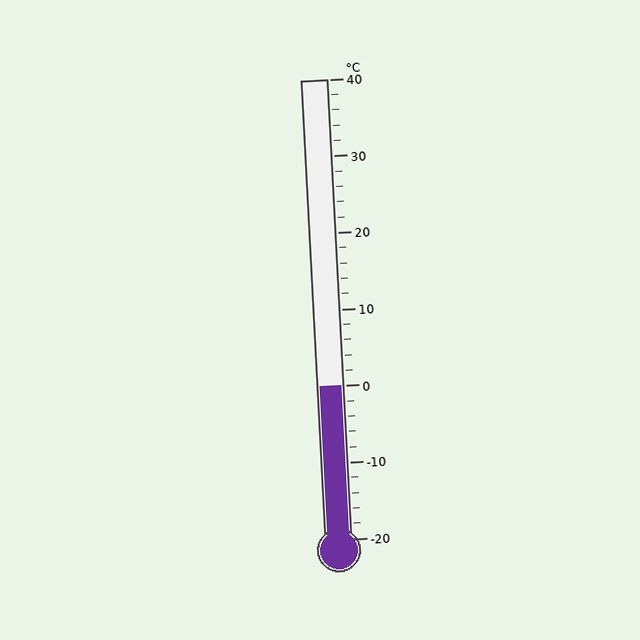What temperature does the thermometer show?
The thermometer shows approximately 0°C.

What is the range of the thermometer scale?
The thermometer scale ranges from -20°C to 40°C.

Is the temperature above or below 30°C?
The temperature is below 30°C.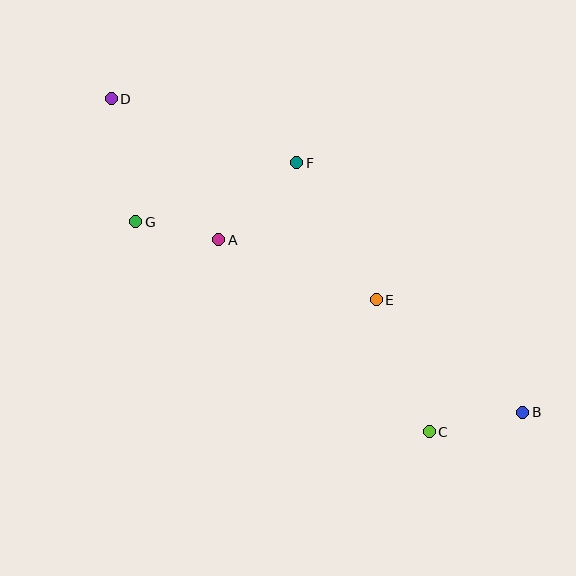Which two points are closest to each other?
Points A and G are closest to each other.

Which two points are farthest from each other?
Points B and D are farthest from each other.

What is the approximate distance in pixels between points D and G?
The distance between D and G is approximately 126 pixels.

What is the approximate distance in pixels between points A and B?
The distance between A and B is approximately 349 pixels.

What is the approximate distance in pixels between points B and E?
The distance between B and E is approximately 185 pixels.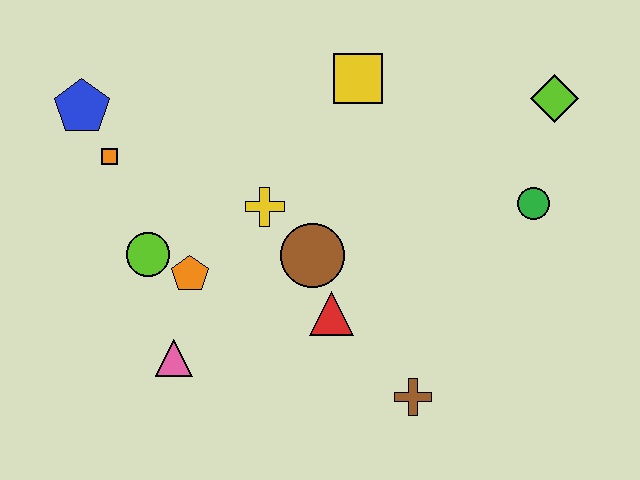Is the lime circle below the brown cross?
No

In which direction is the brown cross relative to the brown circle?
The brown cross is below the brown circle.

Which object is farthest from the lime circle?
The lime diamond is farthest from the lime circle.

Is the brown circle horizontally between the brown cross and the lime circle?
Yes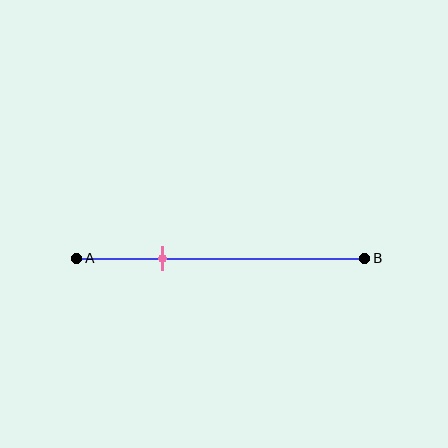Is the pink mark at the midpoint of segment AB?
No, the mark is at about 30% from A, not at the 50% midpoint.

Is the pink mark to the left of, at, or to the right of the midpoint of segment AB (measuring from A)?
The pink mark is to the left of the midpoint of segment AB.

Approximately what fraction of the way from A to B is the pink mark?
The pink mark is approximately 30% of the way from A to B.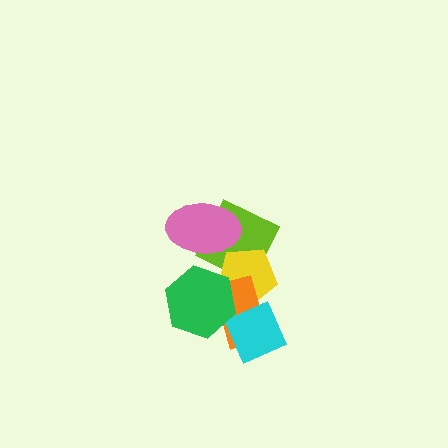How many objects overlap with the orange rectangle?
3 objects overlap with the orange rectangle.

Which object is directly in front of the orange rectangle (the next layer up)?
The cyan diamond is directly in front of the orange rectangle.